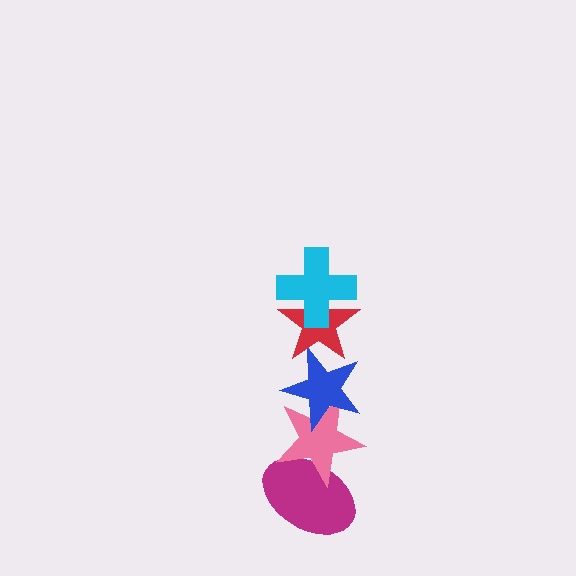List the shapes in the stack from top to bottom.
From top to bottom: the cyan cross, the red star, the blue star, the pink star, the magenta ellipse.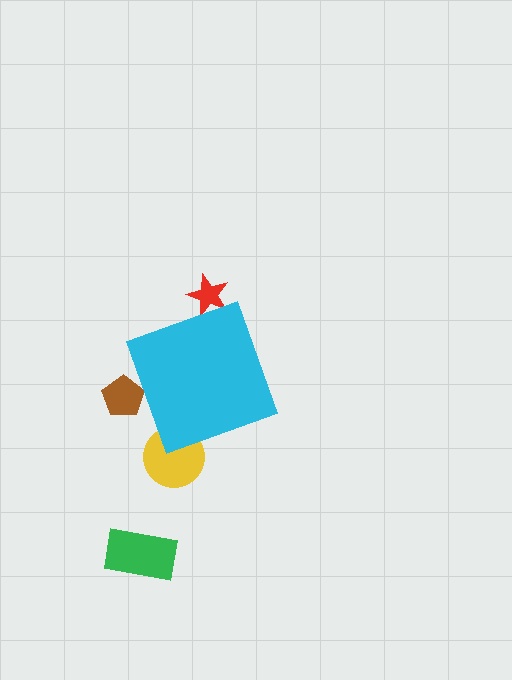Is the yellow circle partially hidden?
Yes, the yellow circle is partially hidden behind the cyan diamond.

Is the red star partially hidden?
Yes, the red star is partially hidden behind the cyan diamond.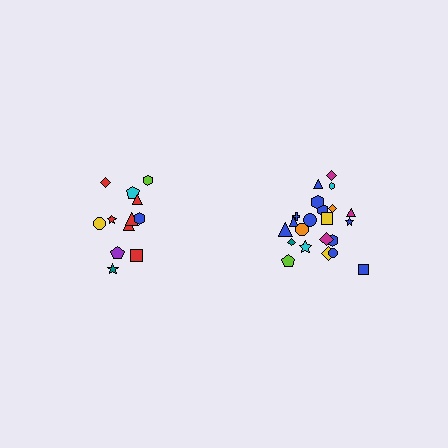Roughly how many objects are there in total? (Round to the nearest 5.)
Roughly 35 objects in total.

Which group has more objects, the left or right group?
The right group.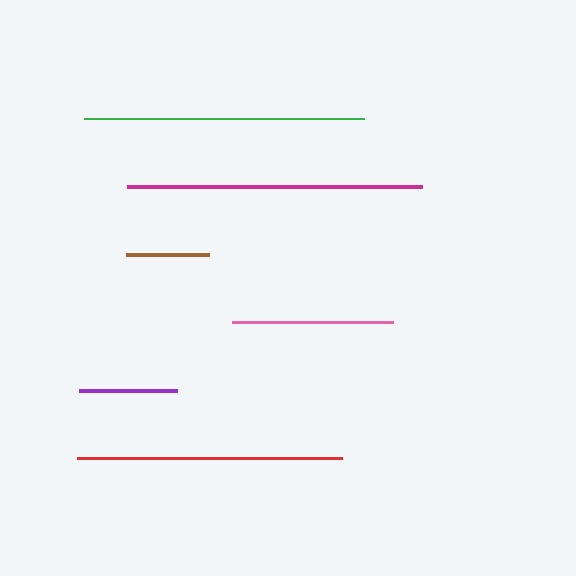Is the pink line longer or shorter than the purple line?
The pink line is longer than the purple line.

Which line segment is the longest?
The magenta line is the longest at approximately 295 pixels.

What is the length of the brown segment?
The brown segment is approximately 83 pixels long.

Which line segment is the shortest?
The brown line is the shortest at approximately 83 pixels.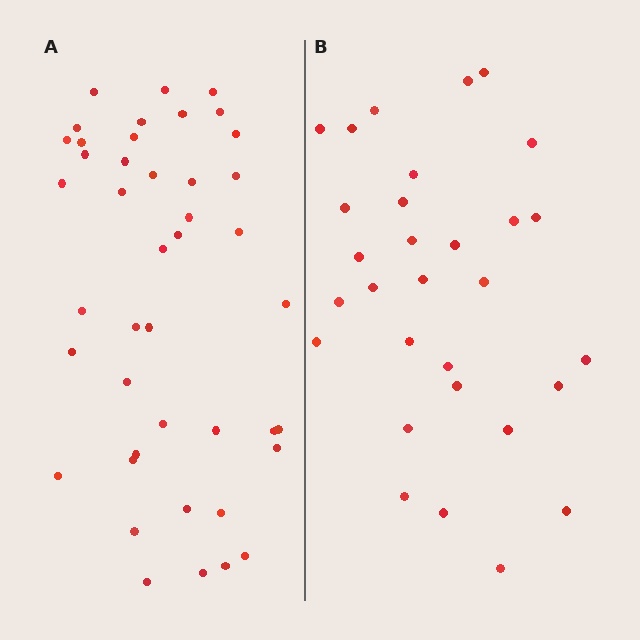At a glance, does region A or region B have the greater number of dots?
Region A (the left region) has more dots.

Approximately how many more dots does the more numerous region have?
Region A has approximately 15 more dots than region B.